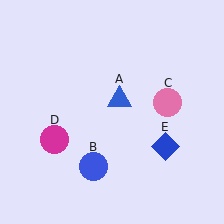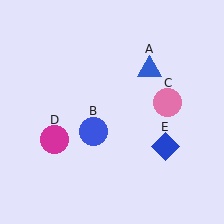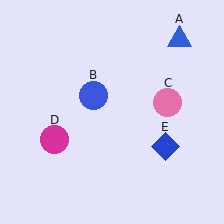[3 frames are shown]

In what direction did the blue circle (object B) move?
The blue circle (object B) moved up.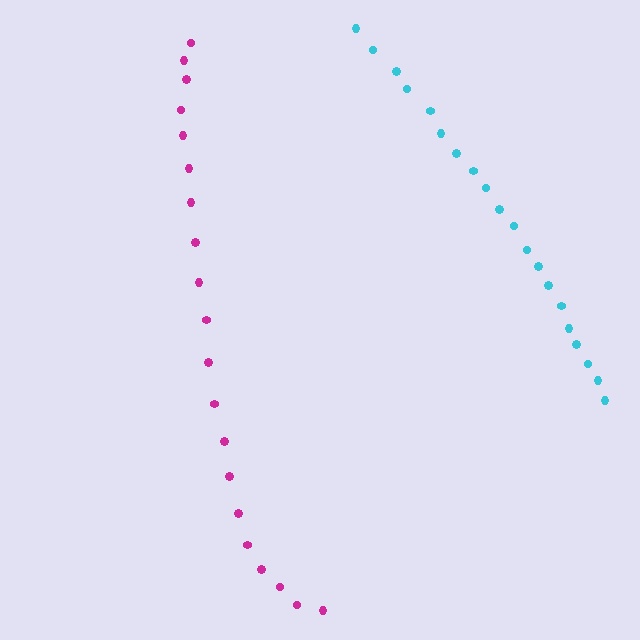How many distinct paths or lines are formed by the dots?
There are 2 distinct paths.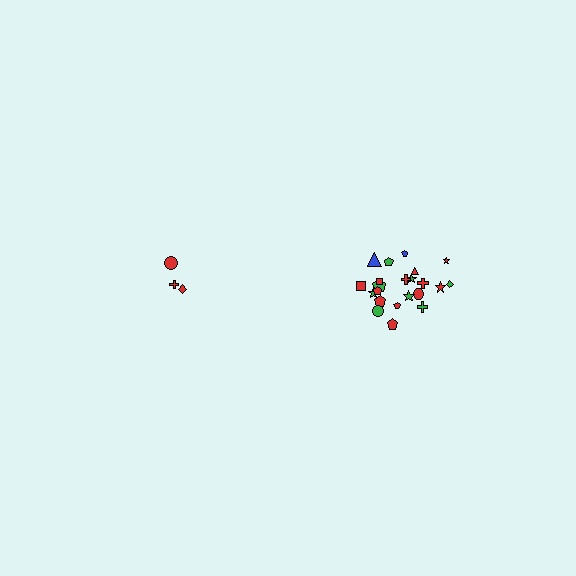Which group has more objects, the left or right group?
The right group.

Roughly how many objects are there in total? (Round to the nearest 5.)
Roughly 25 objects in total.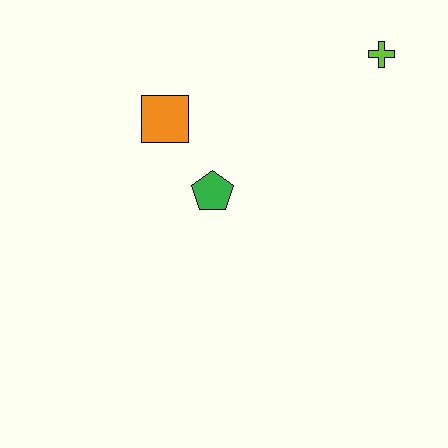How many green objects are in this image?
There is 1 green object.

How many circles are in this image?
There are no circles.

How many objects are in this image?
There are 3 objects.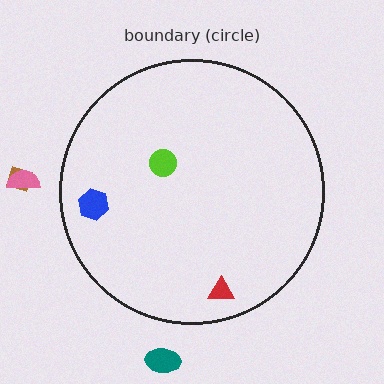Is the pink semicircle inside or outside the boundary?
Outside.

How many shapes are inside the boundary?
3 inside, 3 outside.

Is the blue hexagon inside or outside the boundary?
Inside.